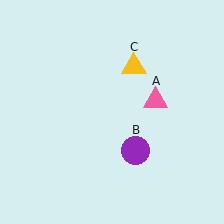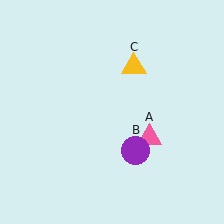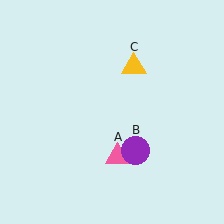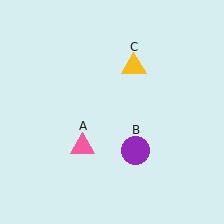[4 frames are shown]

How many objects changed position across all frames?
1 object changed position: pink triangle (object A).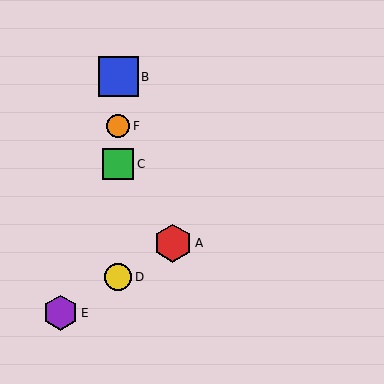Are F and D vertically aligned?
Yes, both are at x≈118.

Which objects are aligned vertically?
Objects B, C, D, F are aligned vertically.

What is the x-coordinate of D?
Object D is at x≈118.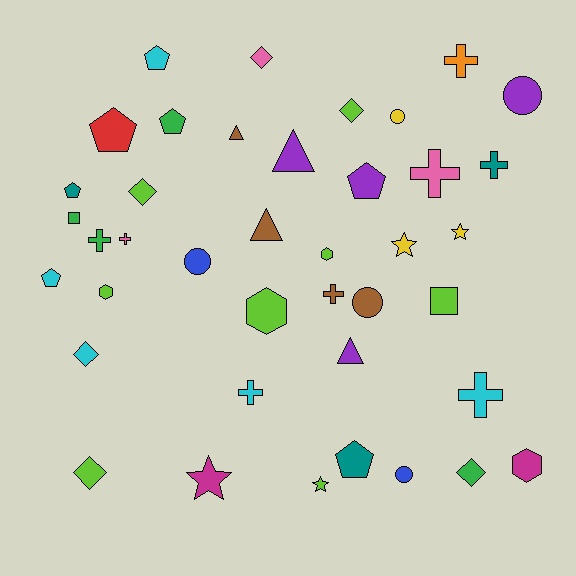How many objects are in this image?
There are 40 objects.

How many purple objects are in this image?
There are 4 purple objects.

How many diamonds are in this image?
There are 6 diamonds.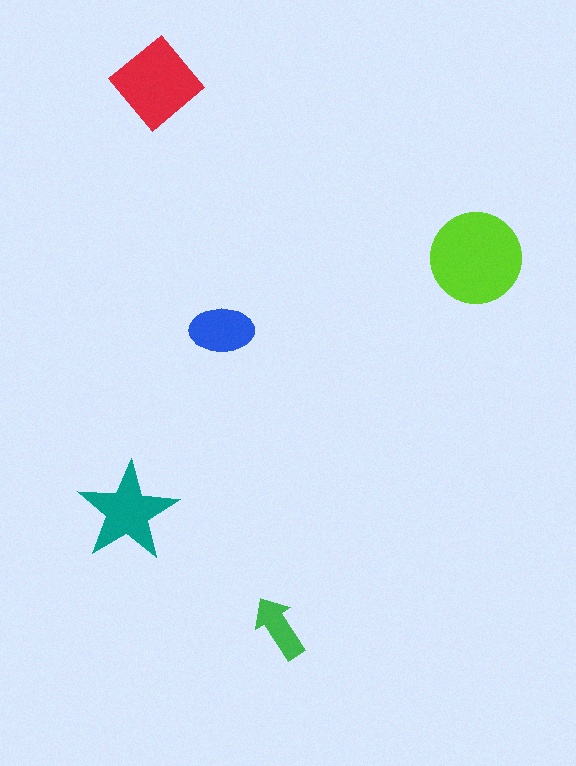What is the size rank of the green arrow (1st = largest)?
5th.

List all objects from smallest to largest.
The green arrow, the blue ellipse, the teal star, the red diamond, the lime circle.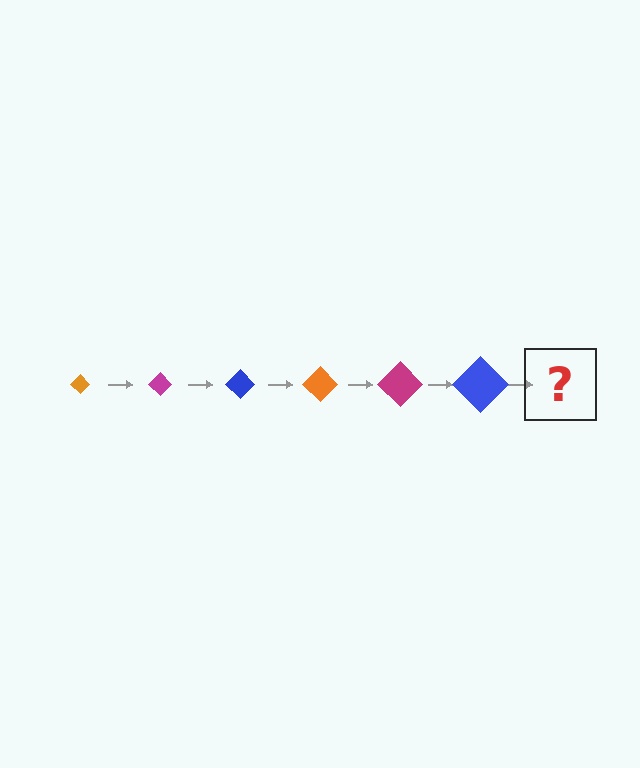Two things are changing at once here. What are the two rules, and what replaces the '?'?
The two rules are that the diamond grows larger each step and the color cycles through orange, magenta, and blue. The '?' should be an orange diamond, larger than the previous one.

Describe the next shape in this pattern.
It should be an orange diamond, larger than the previous one.